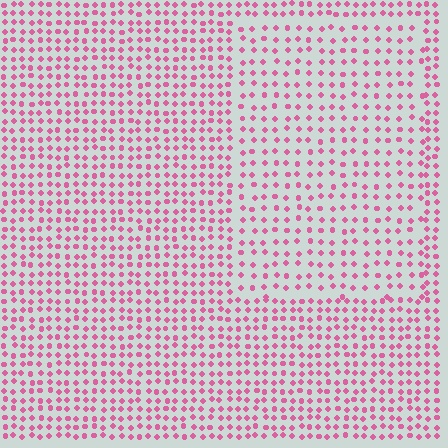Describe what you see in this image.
The image contains small pink elements arranged at two different densities. A rectangle-shaped region is visible where the elements are less densely packed than the surrounding area.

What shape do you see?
I see a rectangle.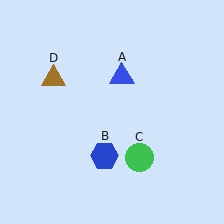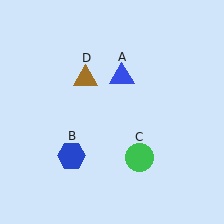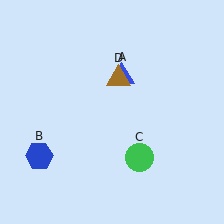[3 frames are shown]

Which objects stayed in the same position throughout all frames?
Blue triangle (object A) and green circle (object C) remained stationary.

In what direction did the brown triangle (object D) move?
The brown triangle (object D) moved right.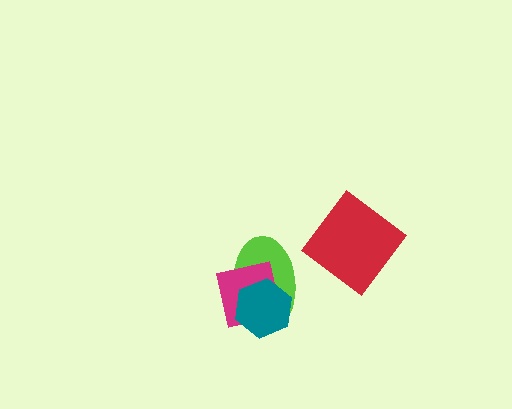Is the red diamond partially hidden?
No, no other shape covers it.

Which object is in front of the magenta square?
The teal hexagon is in front of the magenta square.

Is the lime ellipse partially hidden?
Yes, it is partially covered by another shape.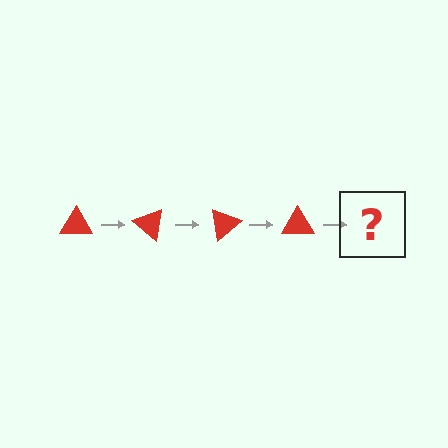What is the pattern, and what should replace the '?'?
The pattern is that the triangle rotates 40 degrees each step. The '?' should be a red triangle rotated 160 degrees.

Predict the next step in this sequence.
The next step is a red triangle rotated 160 degrees.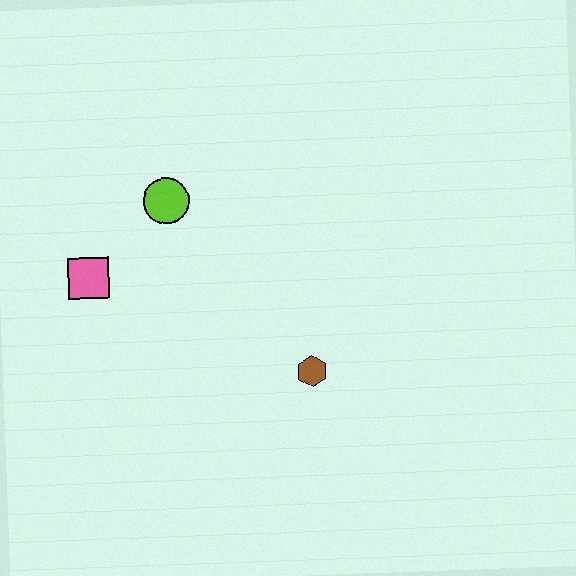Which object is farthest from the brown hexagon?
The pink square is farthest from the brown hexagon.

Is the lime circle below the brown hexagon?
No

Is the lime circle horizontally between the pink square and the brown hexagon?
Yes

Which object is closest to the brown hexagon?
The lime circle is closest to the brown hexagon.